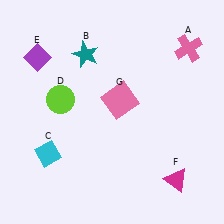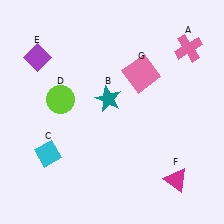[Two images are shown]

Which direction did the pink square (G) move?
The pink square (G) moved up.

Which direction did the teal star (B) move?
The teal star (B) moved down.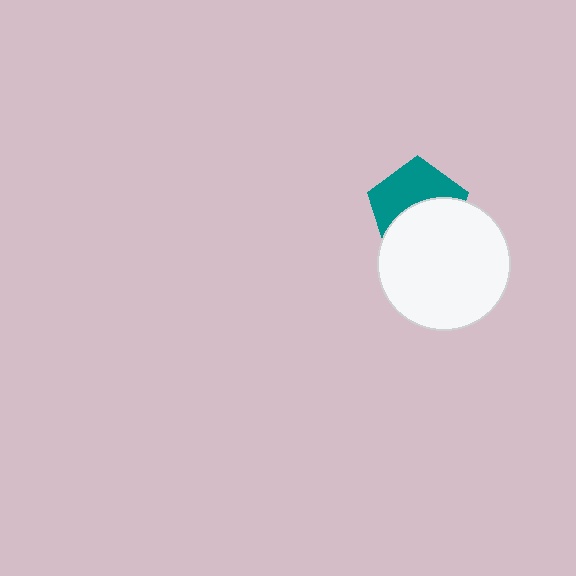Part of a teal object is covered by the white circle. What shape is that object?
It is a pentagon.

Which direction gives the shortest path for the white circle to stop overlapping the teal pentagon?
Moving down gives the shortest separation.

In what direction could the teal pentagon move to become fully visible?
The teal pentagon could move up. That would shift it out from behind the white circle entirely.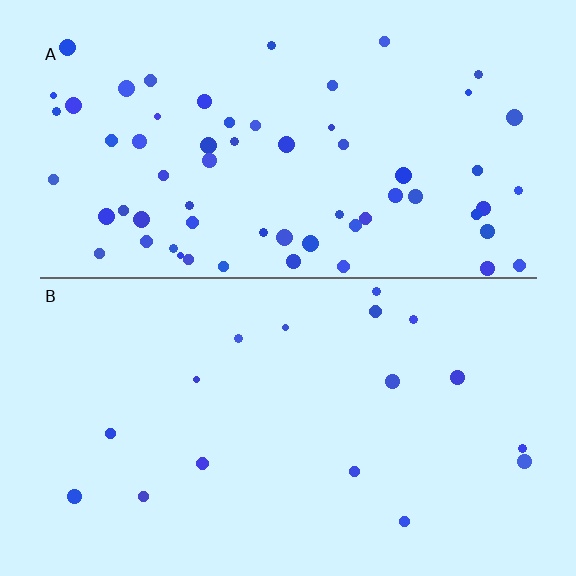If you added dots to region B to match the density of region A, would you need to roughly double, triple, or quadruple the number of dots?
Approximately quadruple.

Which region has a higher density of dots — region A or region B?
A (the top).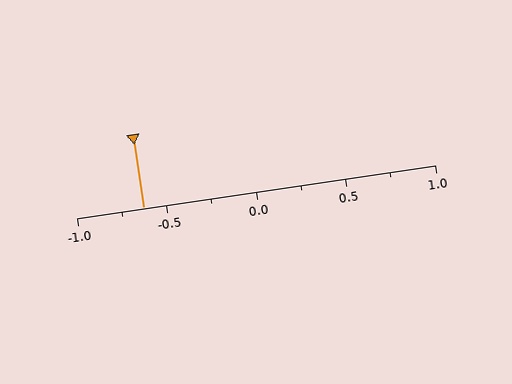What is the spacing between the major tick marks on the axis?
The major ticks are spaced 0.5 apart.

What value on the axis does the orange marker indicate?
The marker indicates approximately -0.62.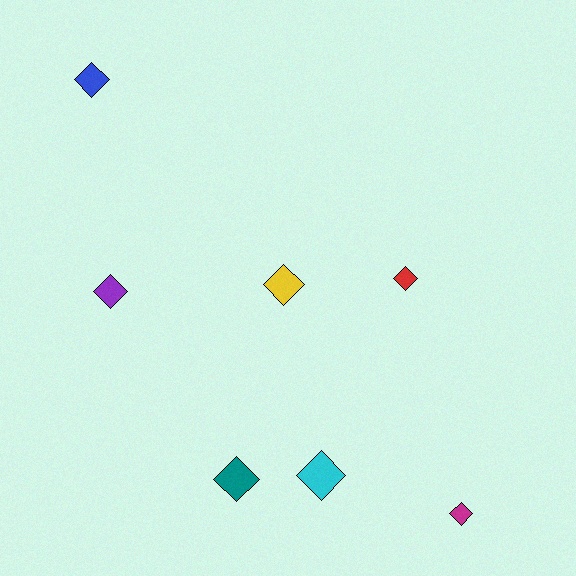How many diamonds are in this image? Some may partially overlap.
There are 7 diamonds.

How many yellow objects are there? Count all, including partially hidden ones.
There is 1 yellow object.